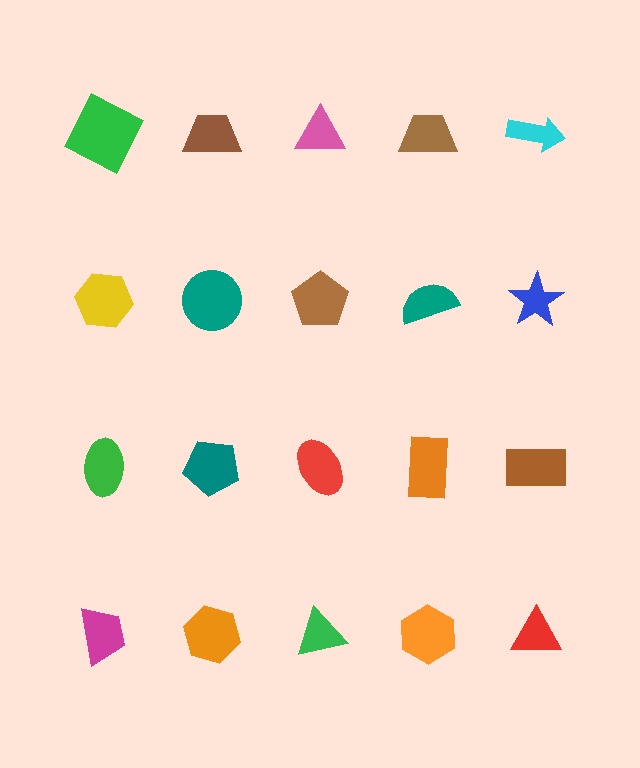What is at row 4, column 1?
A magenta trapezoid.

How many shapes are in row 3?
5 shapes.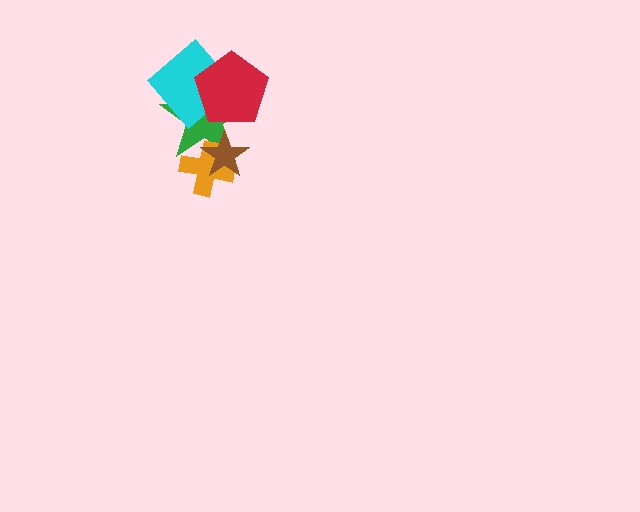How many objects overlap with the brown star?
2 objects overlap with the brown star.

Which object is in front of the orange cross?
The brown star is in front of the orange cross.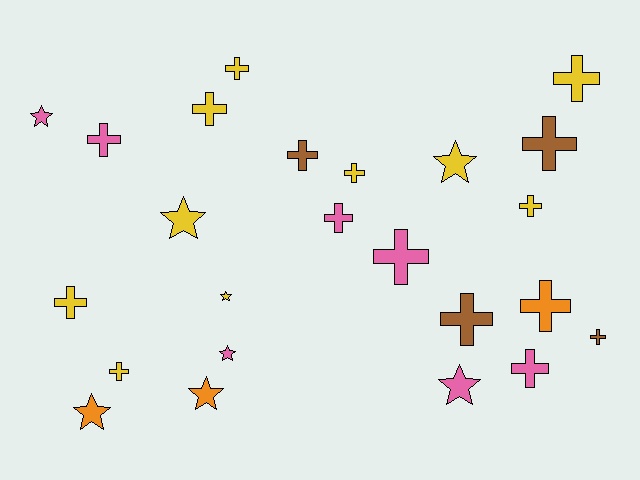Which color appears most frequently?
Yellow, with 10 objects.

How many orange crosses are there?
There is 1 orange cross.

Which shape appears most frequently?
Cross, with 16 objects.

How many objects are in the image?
There are 24 objects.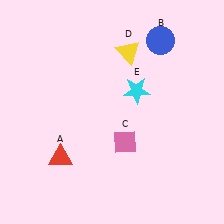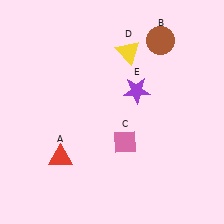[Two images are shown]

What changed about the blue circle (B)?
In Image 1, B is blue. In Image 2, it changed to brown.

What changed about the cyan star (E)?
In Image 1, E is cyan. In Image 2, it changed to purple.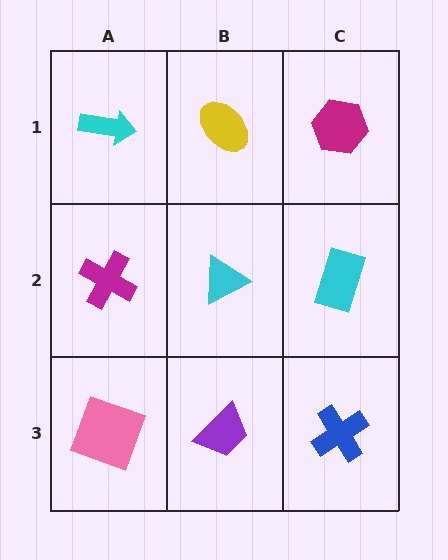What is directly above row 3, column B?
A cyan triangle.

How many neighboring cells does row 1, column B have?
3.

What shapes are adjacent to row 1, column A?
A magenta cross (row 2, column A), a yellow ellipse (row 1, column B).